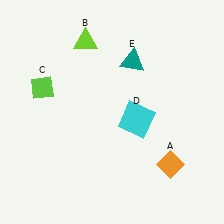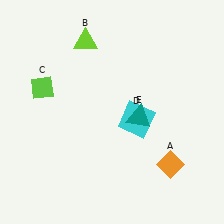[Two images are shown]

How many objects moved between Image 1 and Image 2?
1 object moved between the two images.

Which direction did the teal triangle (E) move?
The teal triangle (E) moved down.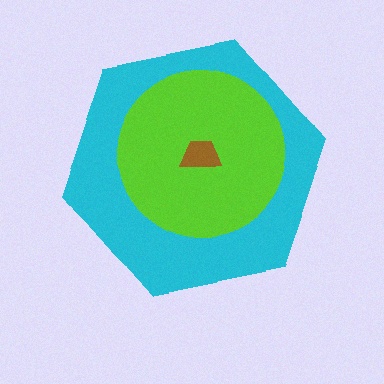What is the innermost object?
The brown trapezoid.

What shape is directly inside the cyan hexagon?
The lime circle.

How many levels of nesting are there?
3.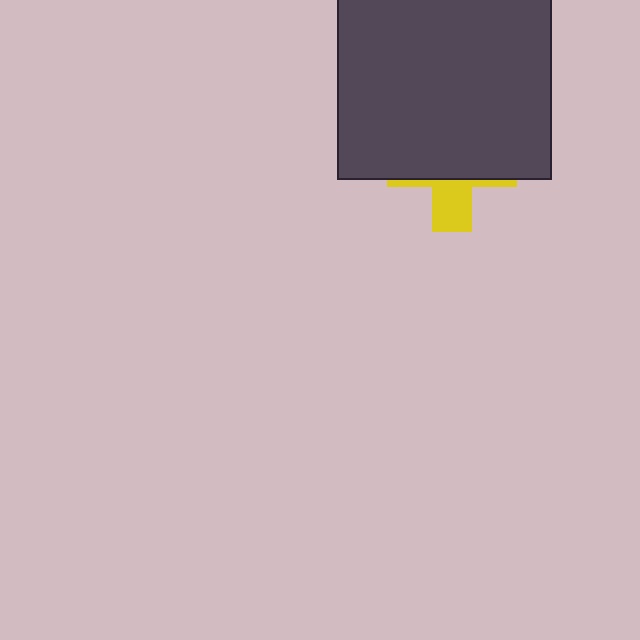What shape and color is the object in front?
The object in front is a dark gray square.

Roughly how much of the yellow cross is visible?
A small part of it is visible (roughly 32%).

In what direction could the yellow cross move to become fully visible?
The yellow cross could move down. That would shift it out from behind the dark gray square entirely.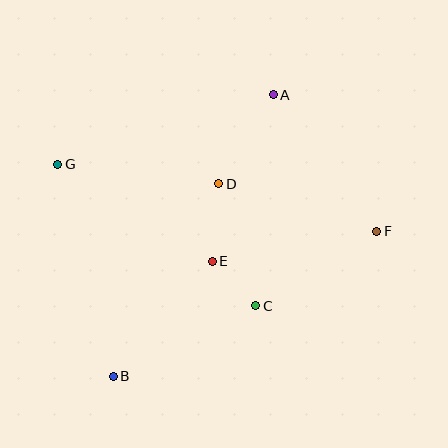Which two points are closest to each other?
Points C and E are closest to each other.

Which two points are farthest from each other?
Points F and G are farthest from each other.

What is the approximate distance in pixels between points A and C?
The distance between A and C is approximately 212 pixels.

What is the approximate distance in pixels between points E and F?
The distance between E and F is approximately 167 pixels.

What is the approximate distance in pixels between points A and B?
The distance between A and B is approximately 324 pixels.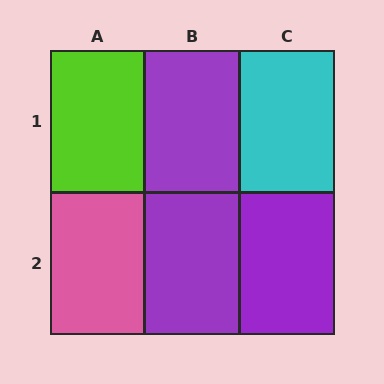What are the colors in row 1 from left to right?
Lime, purple, cyan.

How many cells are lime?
1 cell is lime.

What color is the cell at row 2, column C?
Purple.